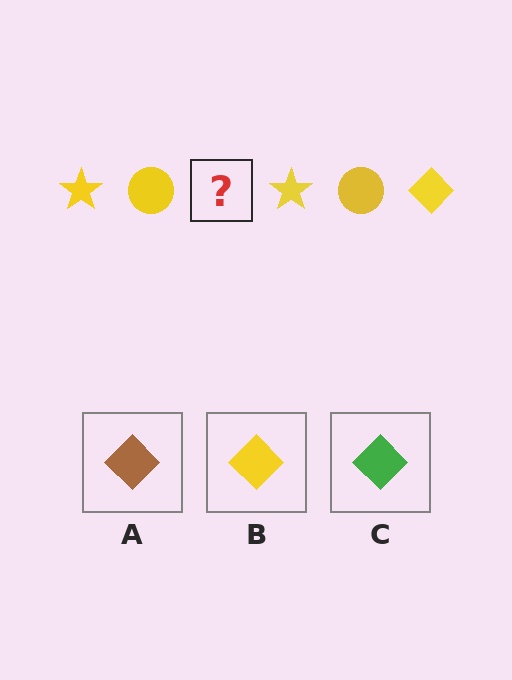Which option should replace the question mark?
Option B.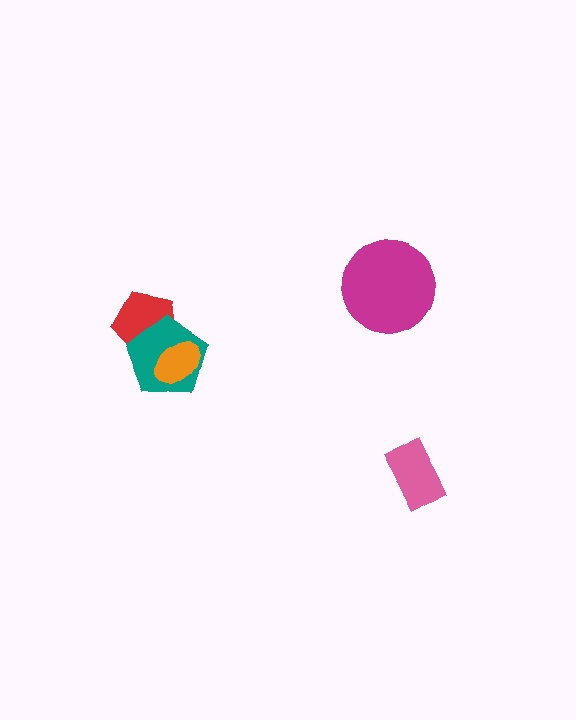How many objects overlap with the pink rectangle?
0 objects overlap with the pink rectangle.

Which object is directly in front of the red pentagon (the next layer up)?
The teal pentagon is directly in front of the red pentagon.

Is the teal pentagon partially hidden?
Yes, it is partially covered by another shape.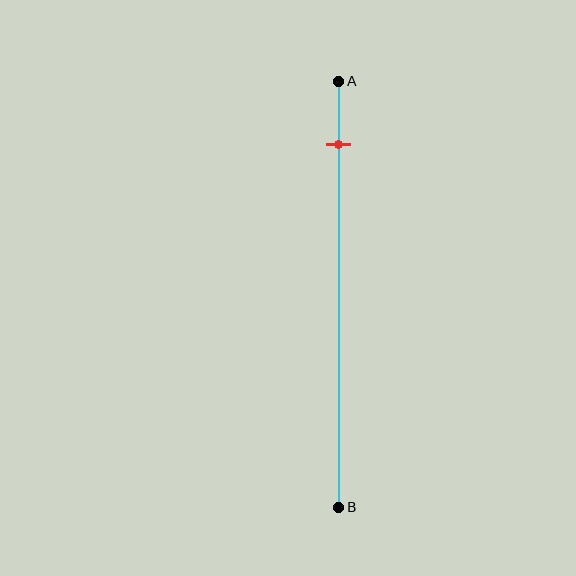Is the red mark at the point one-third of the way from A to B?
No, the mark is at about 15% from A, not at the 33% one-third point.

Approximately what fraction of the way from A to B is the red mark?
The red mark is approximately 15% of the way from A to B.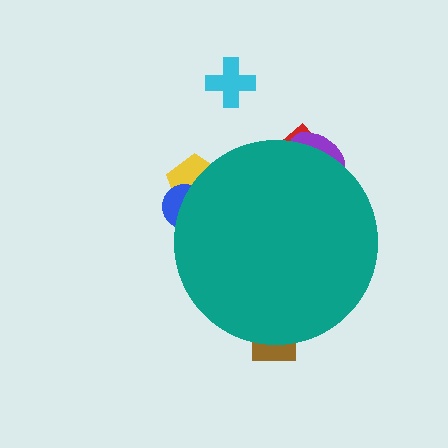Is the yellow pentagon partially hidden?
Yes, the yellow pentagon is partially hidden behind the teal circle.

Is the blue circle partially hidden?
Yes, the blue circle is partially hidden behind the teal circle.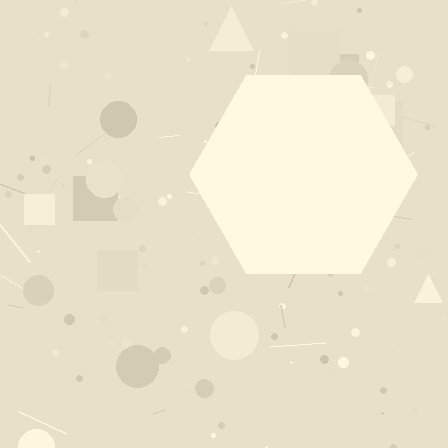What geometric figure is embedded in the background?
A hexagon is embedded in the background.